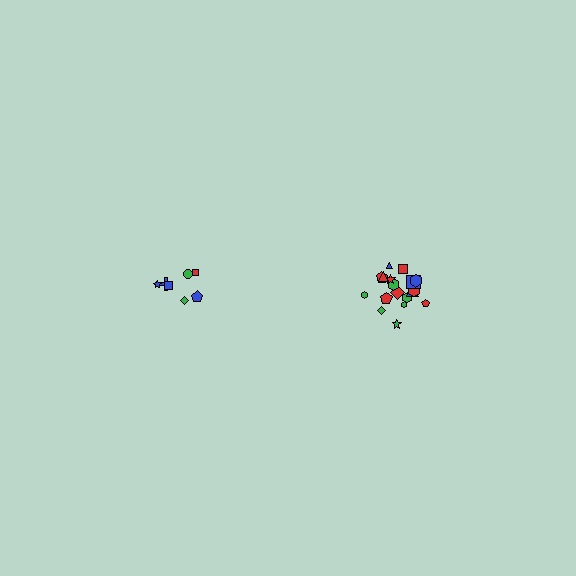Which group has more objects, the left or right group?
The right group.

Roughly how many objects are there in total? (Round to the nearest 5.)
Roughly 25 objects in total.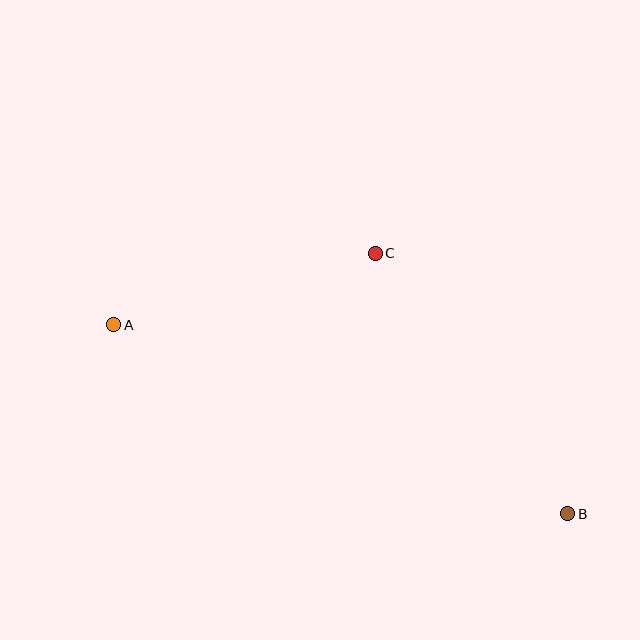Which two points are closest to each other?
Points A and C are closest to each other.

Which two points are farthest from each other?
Points A and B are farthest from each other.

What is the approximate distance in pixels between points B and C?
The distance between B and C is approximately 324 pixels.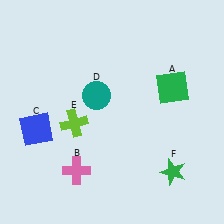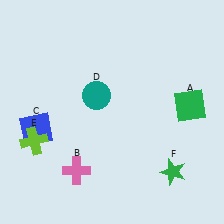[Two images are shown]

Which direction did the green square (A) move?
The green square (A) moved down.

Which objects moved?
The objects that moved are: the green square (A), the lime cross (E).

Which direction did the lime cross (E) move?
The lime cross (E) moved left.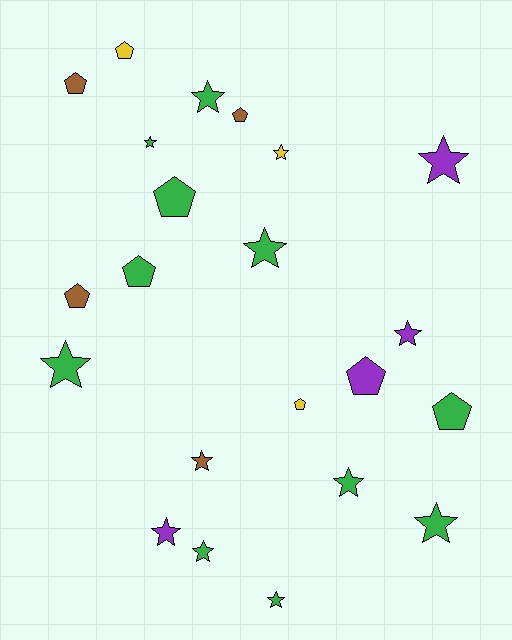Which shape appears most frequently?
Star, with 13 objects.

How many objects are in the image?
There are 22 objects.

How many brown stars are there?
There is 1 brown star.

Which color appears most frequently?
Green, with 11 objects.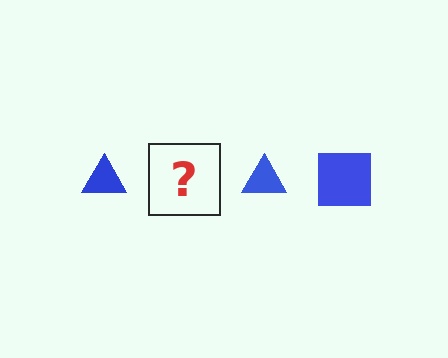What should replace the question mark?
The question mark should be replaced with a blue square.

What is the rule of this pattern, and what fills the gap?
The rule is that the pattern cycles through triangle, square shapes in blue. The gap should be filled with a blue square.